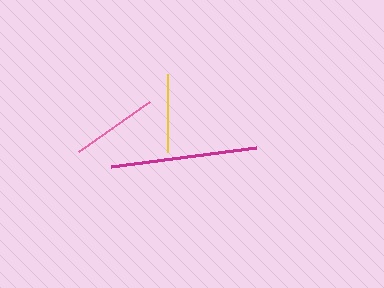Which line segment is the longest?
The magenta line is the longest at approximately 146 pixels.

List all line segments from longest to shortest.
From longest to shortest: magenta, pink, yellow.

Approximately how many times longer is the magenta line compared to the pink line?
The magenta line is approximately 1.7 times the length of the pink line.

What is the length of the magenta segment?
The magenta segment is approximately 146 pixels long.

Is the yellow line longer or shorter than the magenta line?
The magenta line is longer than the yellow line.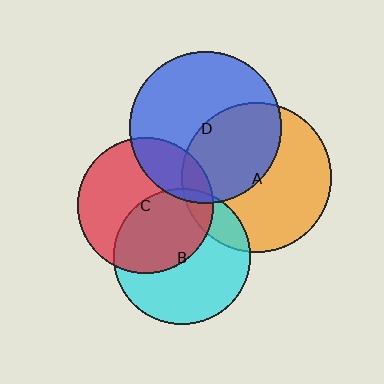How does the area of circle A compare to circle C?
Approximately 1.2 times.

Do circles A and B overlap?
Yes.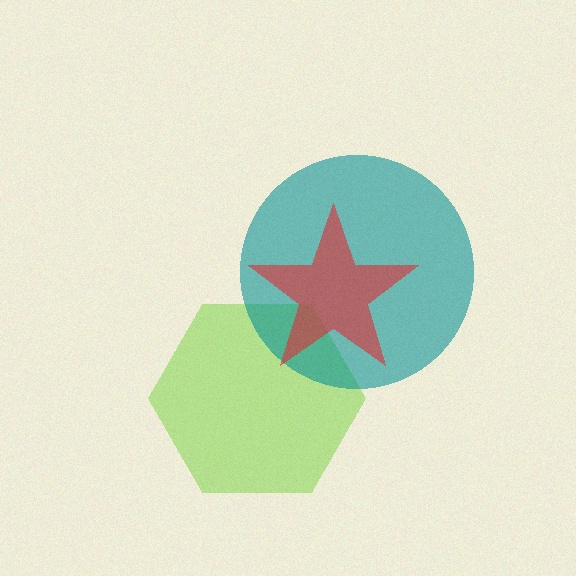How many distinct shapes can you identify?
There are 3 distinct shapes: a lime hexagon, a teal circle, a red star.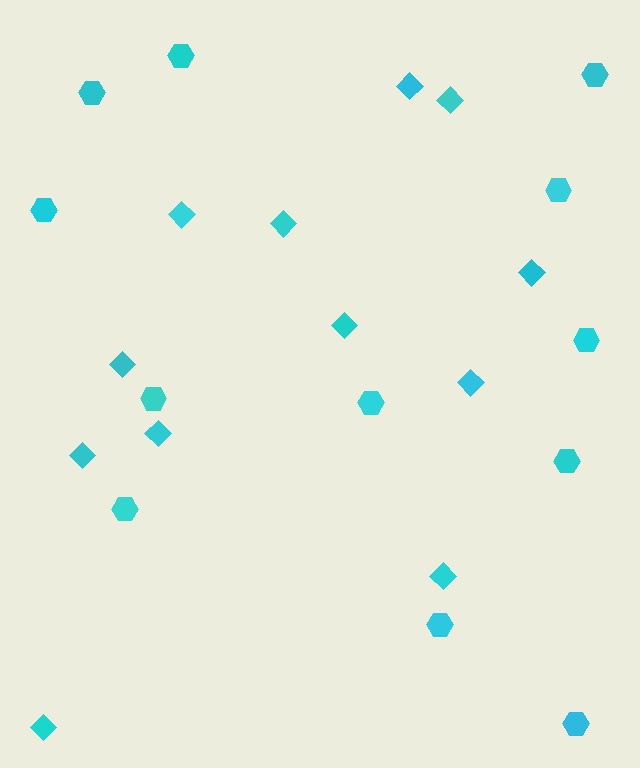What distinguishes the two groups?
There are 2 groups: one group of hexagons (12) and one group of diamonds (12).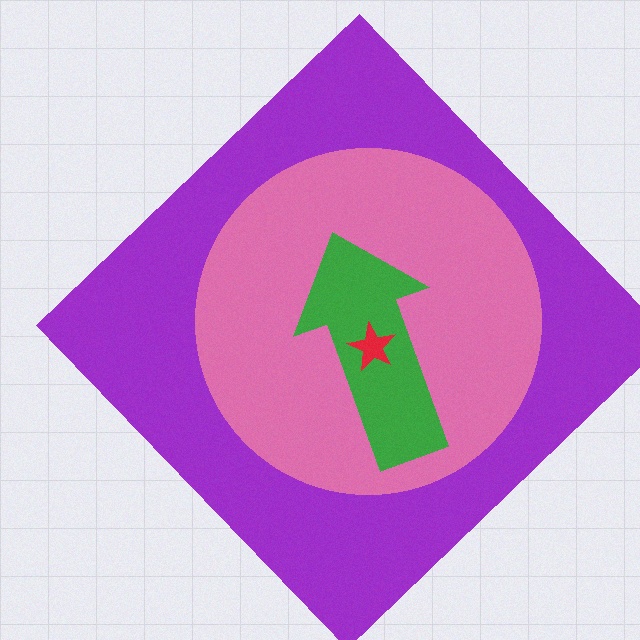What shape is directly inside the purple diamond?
The pink circle.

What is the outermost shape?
The purple diamond.